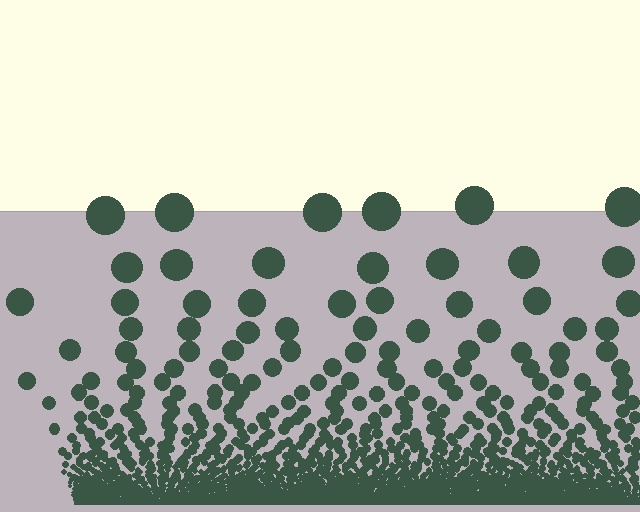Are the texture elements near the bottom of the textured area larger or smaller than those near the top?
Smaller. The gradient is inverted — elements near the bottom are smaller and denser.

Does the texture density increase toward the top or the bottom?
Density increases toward the bottom.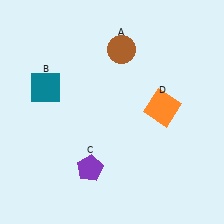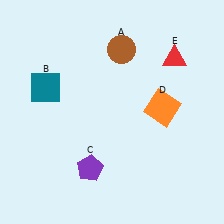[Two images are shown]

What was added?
A red triangle (E) was added in Image 2.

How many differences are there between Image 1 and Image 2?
There is 1 difference between the two images.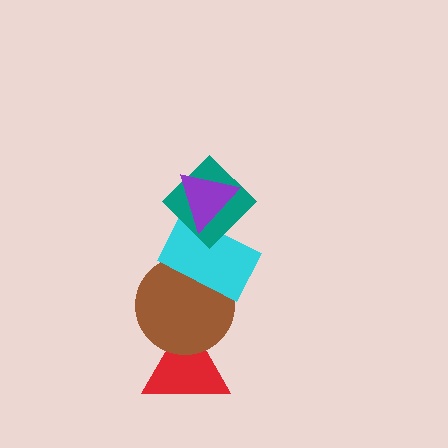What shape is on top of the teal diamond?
The purple triangle is on top of the teal diamond.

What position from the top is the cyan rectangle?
The cyan rectangle is 3rd from the top.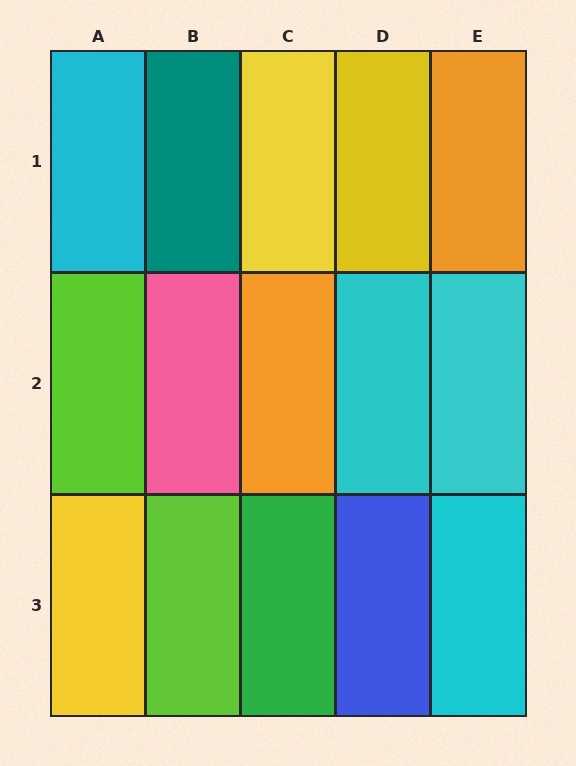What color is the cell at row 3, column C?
Green.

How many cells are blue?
1 cell is blue.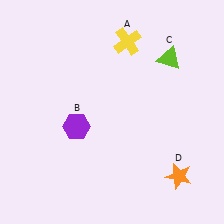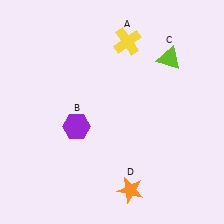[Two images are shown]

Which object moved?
The orange star (D) moved left.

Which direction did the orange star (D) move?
The orange star (D) moved left.